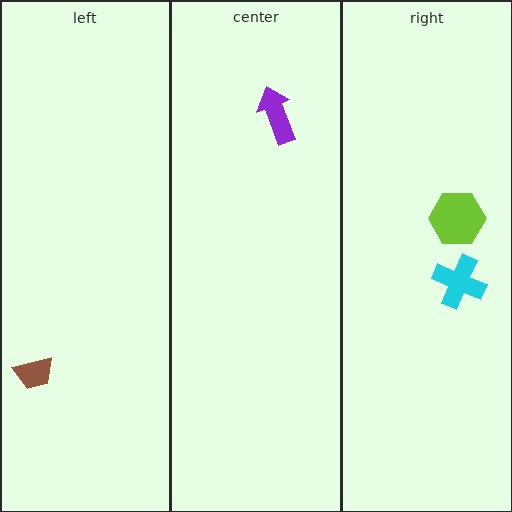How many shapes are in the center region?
1.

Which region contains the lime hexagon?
The right region.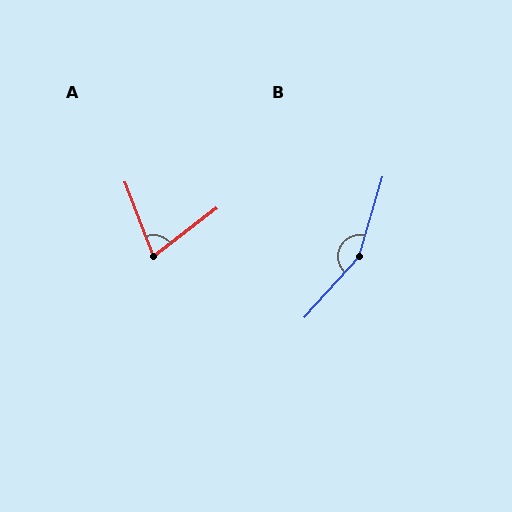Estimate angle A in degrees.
Approximately 74 degrees.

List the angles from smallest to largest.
A (74°), B (155°).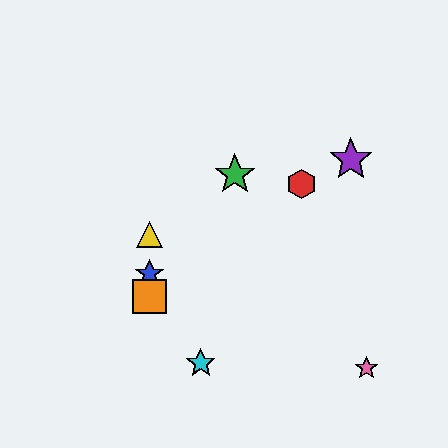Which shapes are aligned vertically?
The blue star, the yellow triangle, the orange square are aligned vertically.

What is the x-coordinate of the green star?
The green star is at x≈235.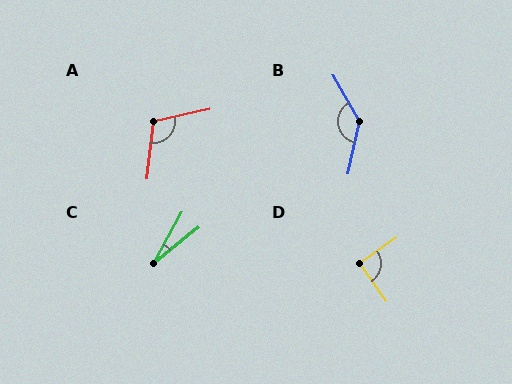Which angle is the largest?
B, at approximately 138 degrees.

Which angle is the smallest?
C, at approximately 22 degrees.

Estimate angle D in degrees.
Approximately 90 degrees.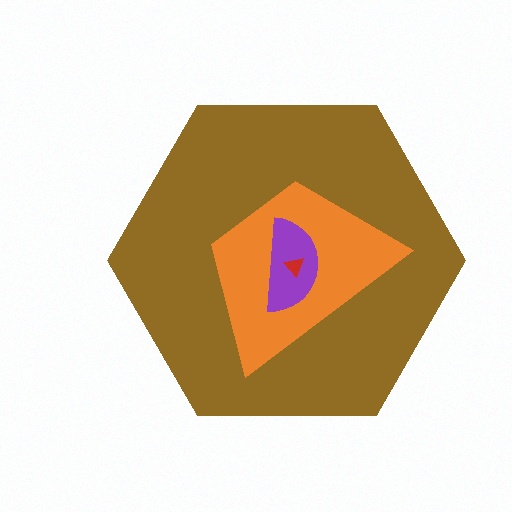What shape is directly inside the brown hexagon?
The orange trapezoid.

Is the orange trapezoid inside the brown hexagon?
Yes.